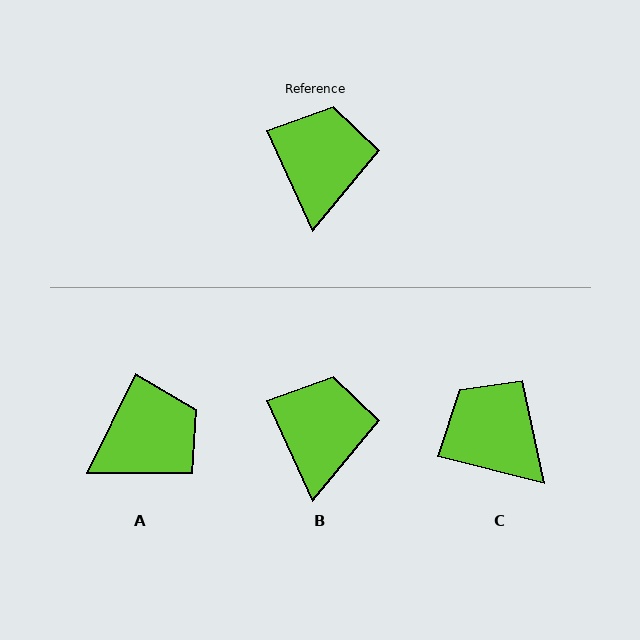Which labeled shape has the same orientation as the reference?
B.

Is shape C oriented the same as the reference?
No, it is off by about 51 degrees.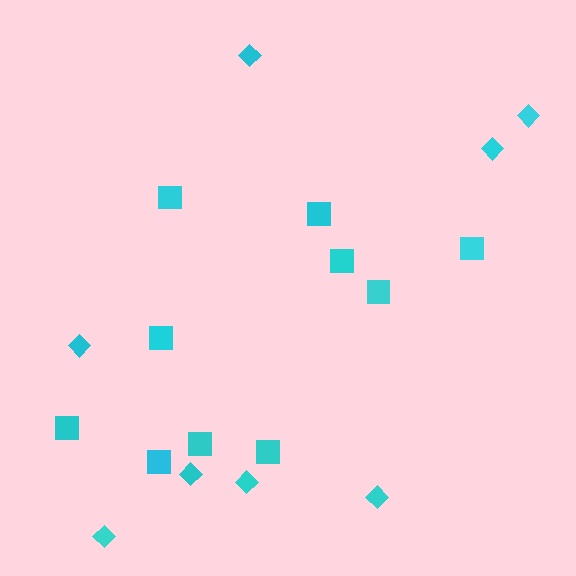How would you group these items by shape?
There are 2 groups: one group of diamonds (8) and one group of squares (10).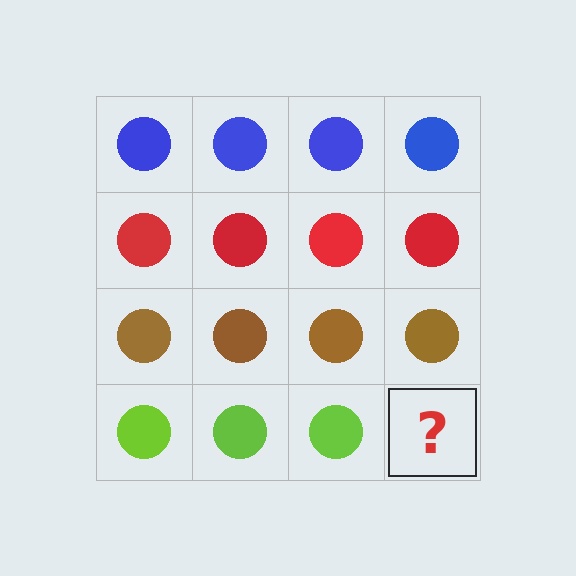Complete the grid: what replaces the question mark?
The question mark should be replaced with a lime circle.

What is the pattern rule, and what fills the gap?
The rule is that each row has a consistent color. The gap should be filled with a lime circle.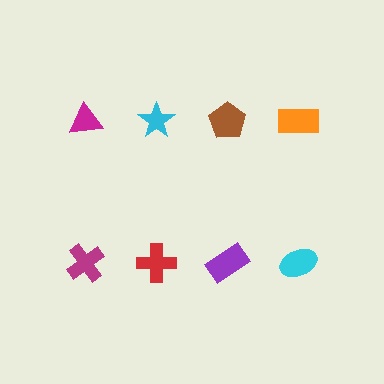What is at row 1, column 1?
A magenta triangle.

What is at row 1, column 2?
A cyan star.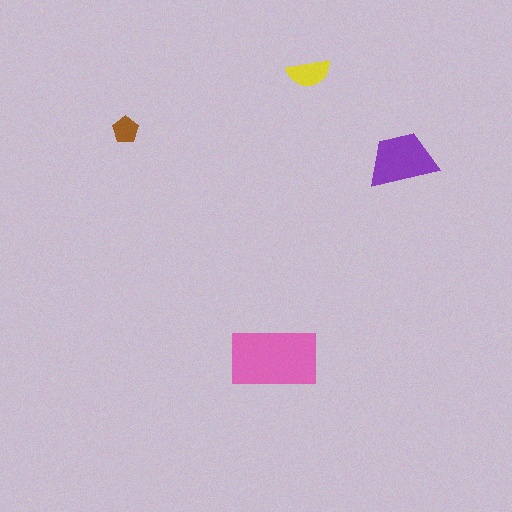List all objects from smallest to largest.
The brown pentagon, the yellow semicircle, the purple trapezoid, the pink rectangle.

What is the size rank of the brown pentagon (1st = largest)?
4th.